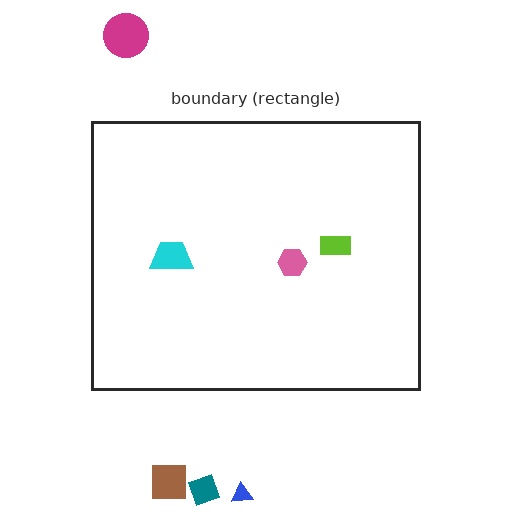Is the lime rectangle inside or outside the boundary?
Inside.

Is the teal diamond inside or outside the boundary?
Outside.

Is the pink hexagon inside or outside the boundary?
Inside.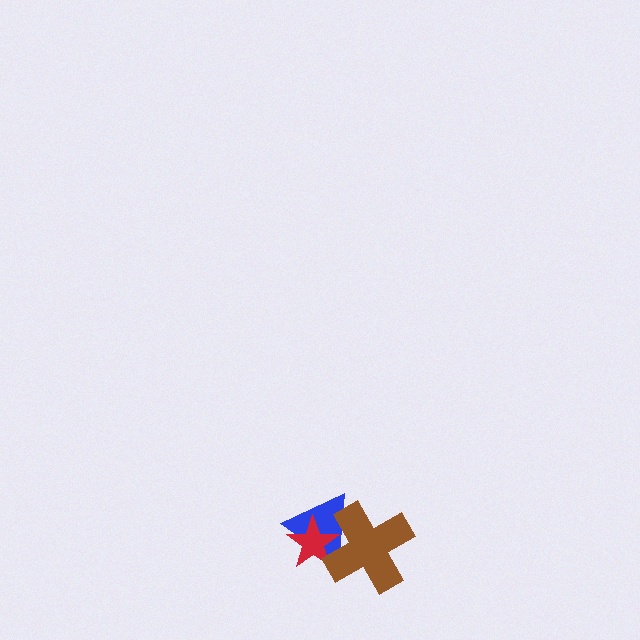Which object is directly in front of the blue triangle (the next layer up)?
The red star is directly in front of the blue triangle.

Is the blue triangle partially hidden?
Yes, it is partially covered by another shape.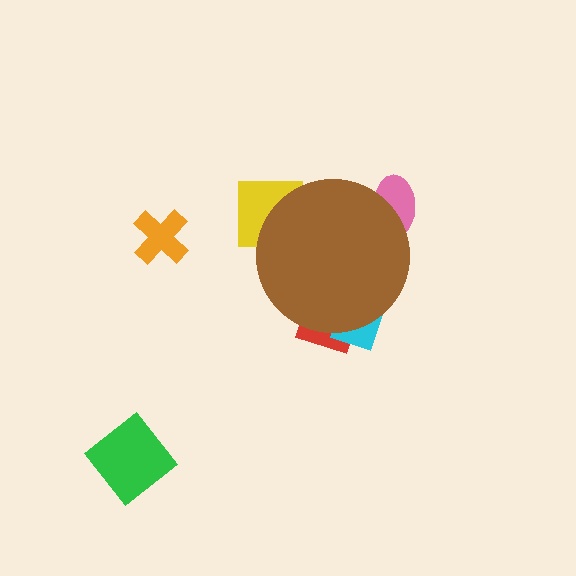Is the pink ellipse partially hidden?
Yes, the pink ellipse is partially hidden behind the brown circle.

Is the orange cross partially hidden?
No, the orange cross is fully visible.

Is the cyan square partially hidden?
Yes, the cyan square is partially hidden behind the brown circle.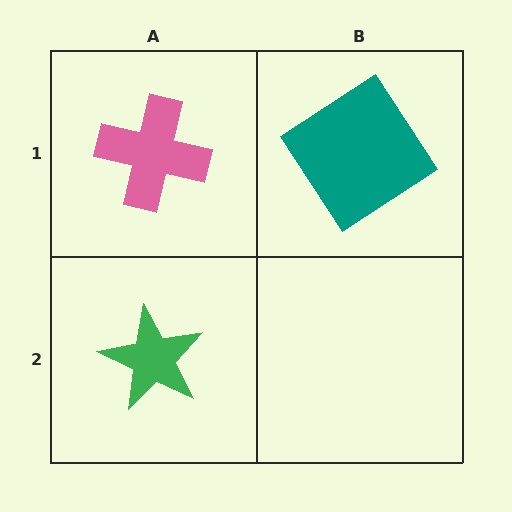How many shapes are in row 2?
1 shape.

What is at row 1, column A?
A pink cross.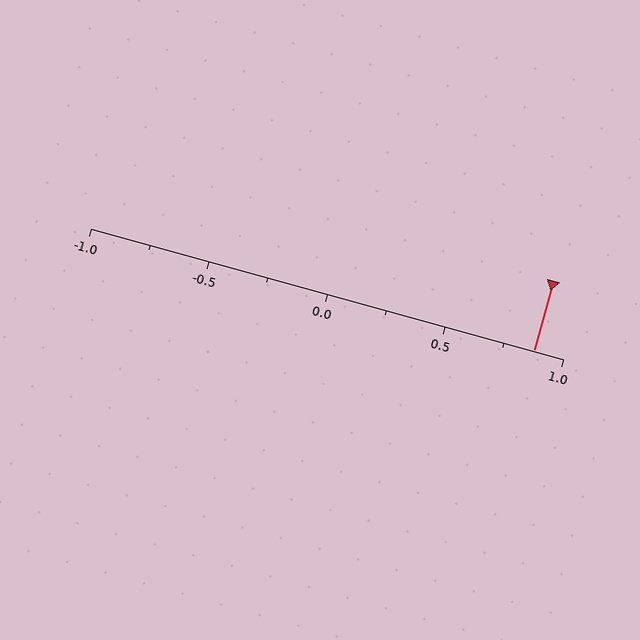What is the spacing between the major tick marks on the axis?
The major ticks are spaced 0.5 apart.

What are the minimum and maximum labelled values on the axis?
The axis runs from -1.0 to 1.0.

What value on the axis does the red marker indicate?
The marker indicates approximately 0.88.